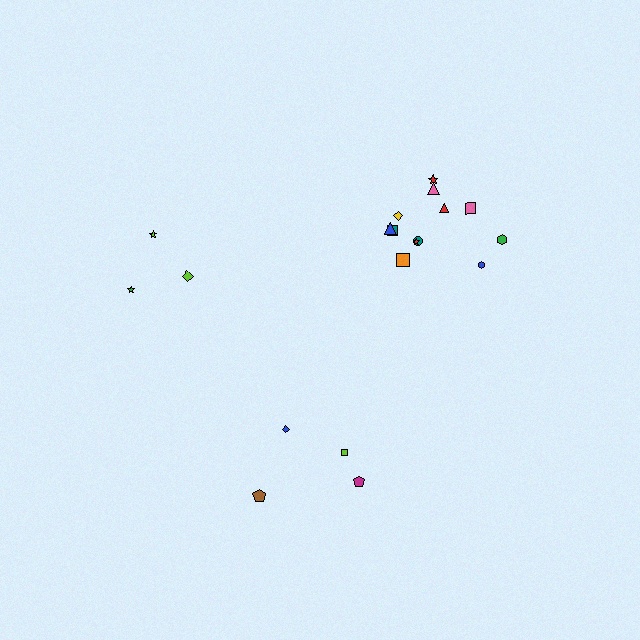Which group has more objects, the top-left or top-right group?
The top-right group.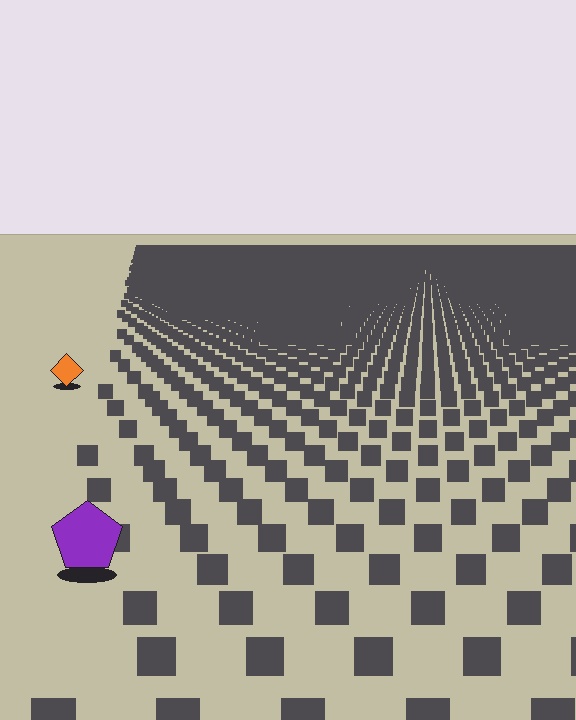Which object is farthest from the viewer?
The orange diamond is farthest from the viewer. It appears smaller and the ground texture around it is denser.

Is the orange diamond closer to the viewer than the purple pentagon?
No. The purple pentagon is closer — you can tell from the texture gradient: the ground texture is coarser near it.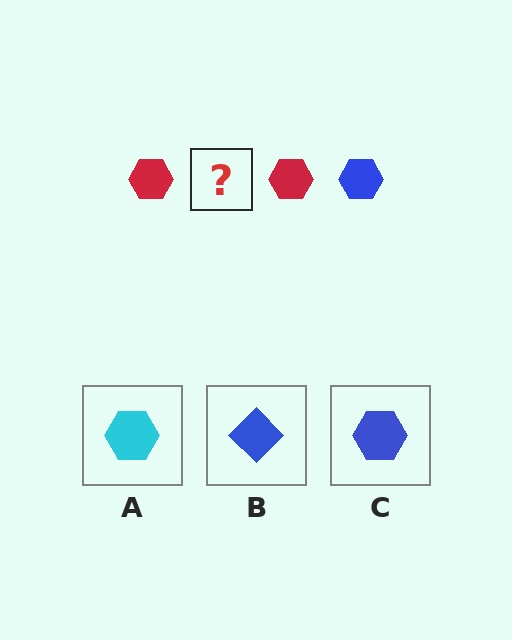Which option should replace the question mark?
Option C.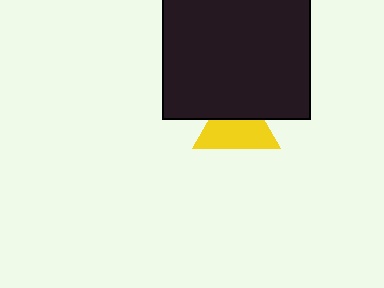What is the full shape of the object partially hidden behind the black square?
The partially hidden object is a yellow triangle.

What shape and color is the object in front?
The object in front is a black square.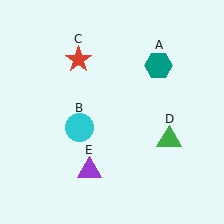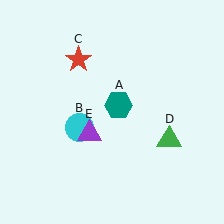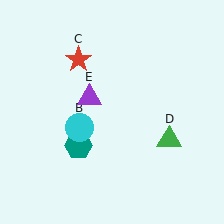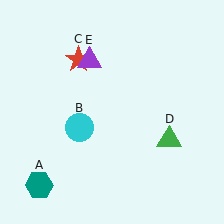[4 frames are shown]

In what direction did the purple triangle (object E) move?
The purple triangle (object E) moved up.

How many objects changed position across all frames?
2 objects changed position: teal hexagon (object A), purple triangle (object E).